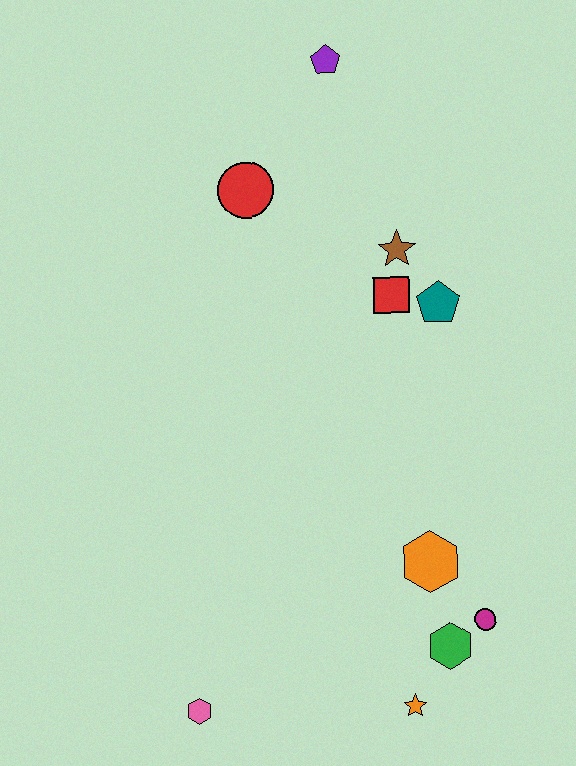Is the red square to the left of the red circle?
No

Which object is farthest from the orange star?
The purple pentagon is farthest from the orange star.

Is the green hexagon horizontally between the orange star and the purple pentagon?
No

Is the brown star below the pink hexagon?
No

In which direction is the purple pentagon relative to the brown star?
The purple pentagon is above the brown star.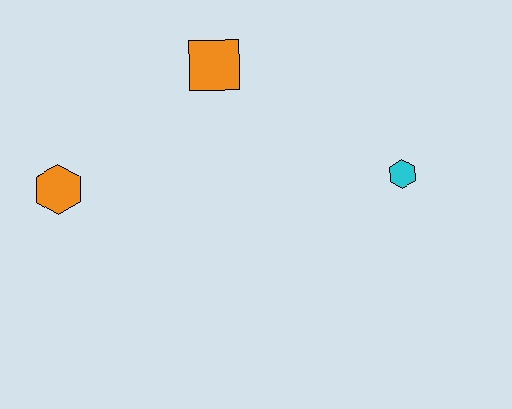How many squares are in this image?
There is 1 square.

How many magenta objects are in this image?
There are no magenta objects.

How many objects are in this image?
There are 3 objects.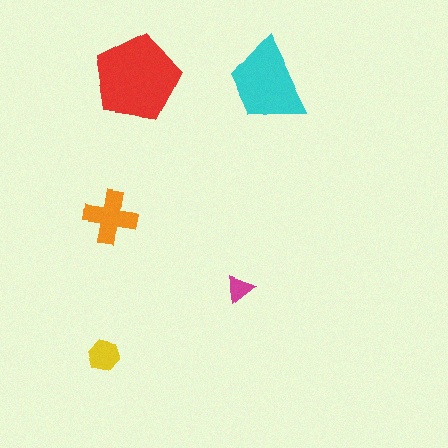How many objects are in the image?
There are 5 objects in the image.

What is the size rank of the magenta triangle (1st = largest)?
5th.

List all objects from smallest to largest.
The magenta triangle, the yellow hexagon, the orange cross, the cyan trapezoid, the red pentagon.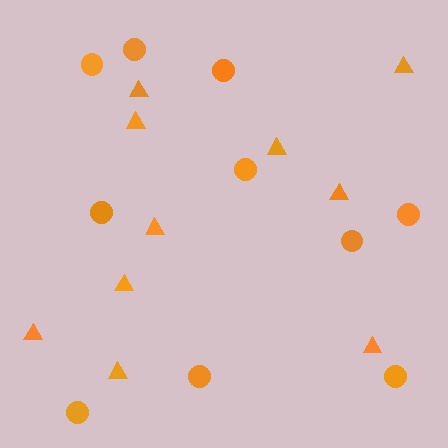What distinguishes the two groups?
There are 2 groups: one group of circles (10) and one group of triangles (10).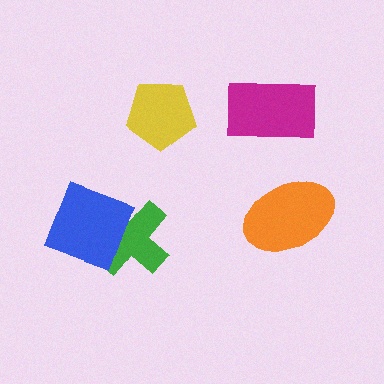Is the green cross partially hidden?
Yes, it is partially covered by another shape.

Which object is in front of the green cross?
The blue diamond is in front of the green cross.